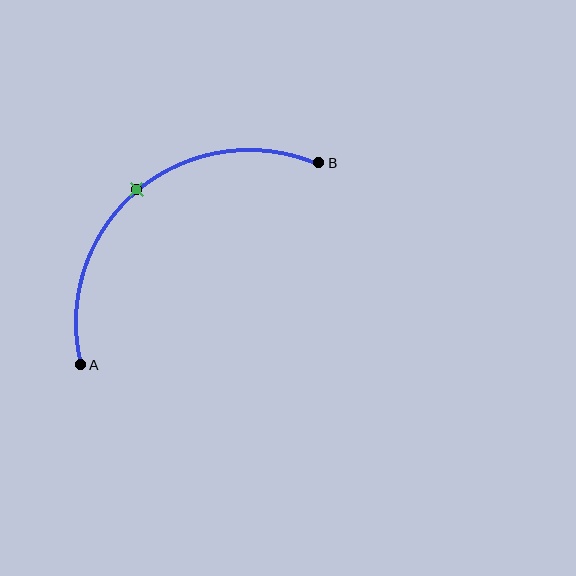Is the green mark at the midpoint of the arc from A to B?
Yes. The green mark lies on the arc at equal arc-length from both A and B — it is the arc midpoint.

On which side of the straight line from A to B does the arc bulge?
The arc bulges above and to the left of the straight line connecting A and B.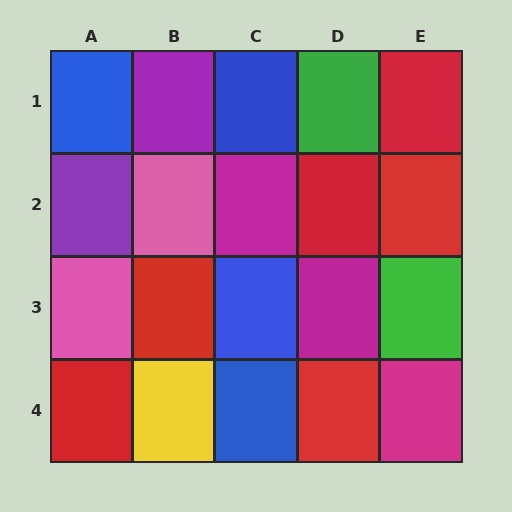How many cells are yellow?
1 cell is yellow.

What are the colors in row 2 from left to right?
Purple, pink, magenta, red, red.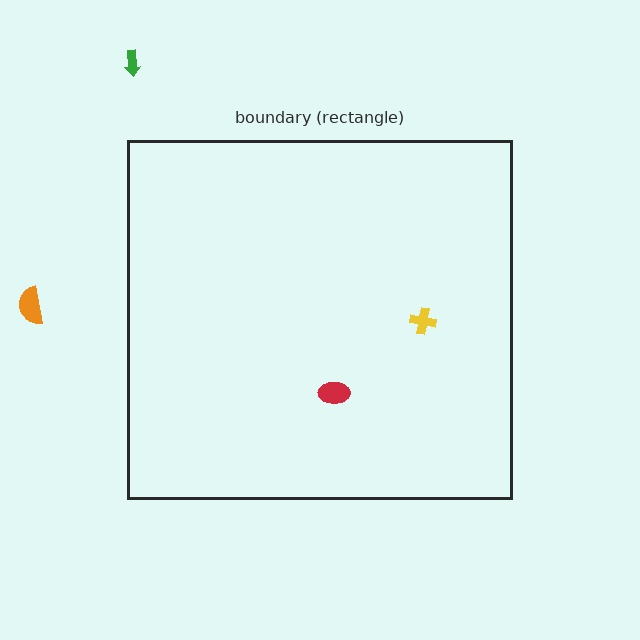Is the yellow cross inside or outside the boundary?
Inside.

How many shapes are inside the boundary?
2 inside, 2 outside.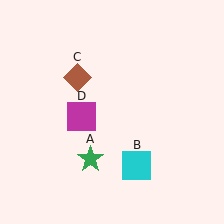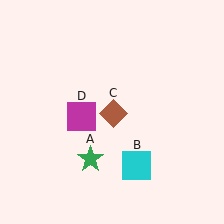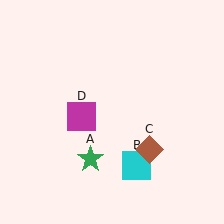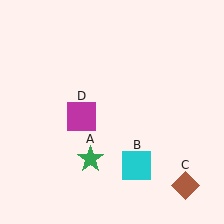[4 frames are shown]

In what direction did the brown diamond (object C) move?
The brown diamond (object C) moved down and to the right.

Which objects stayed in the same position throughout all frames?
Green star (object A) and cyan square (object B) and magenta square (object D) remained stationary.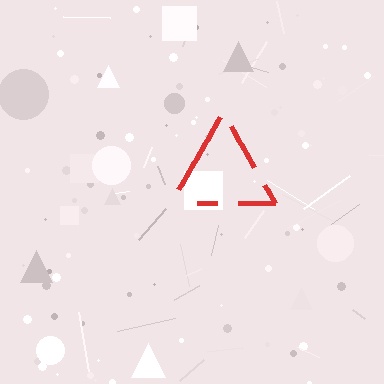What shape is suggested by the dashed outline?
The dashed outline suggests a triangle.